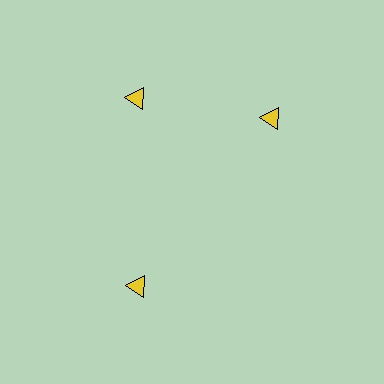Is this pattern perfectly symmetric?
No. The 3 yellow triangles are arranged in a ring, but one element near the 3 o'clock position is rotated out of alignment along the ring, breaking the 3-fold rotational symmetry.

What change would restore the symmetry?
The symmetry would be restored by rotating it back into even spacing with its neighbors so that all 3 triangles sit at equal angles and equal distance from the center.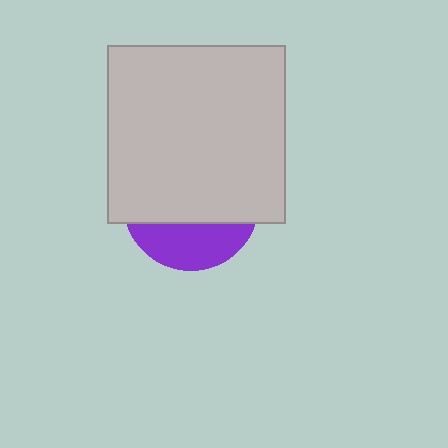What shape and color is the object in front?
The object in front is a light gray square.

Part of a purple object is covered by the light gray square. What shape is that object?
It is a circle.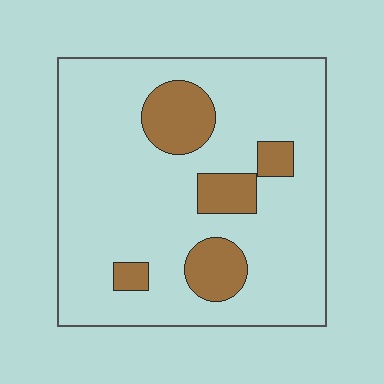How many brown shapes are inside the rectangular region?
5.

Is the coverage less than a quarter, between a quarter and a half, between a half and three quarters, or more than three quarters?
Less than a quarter.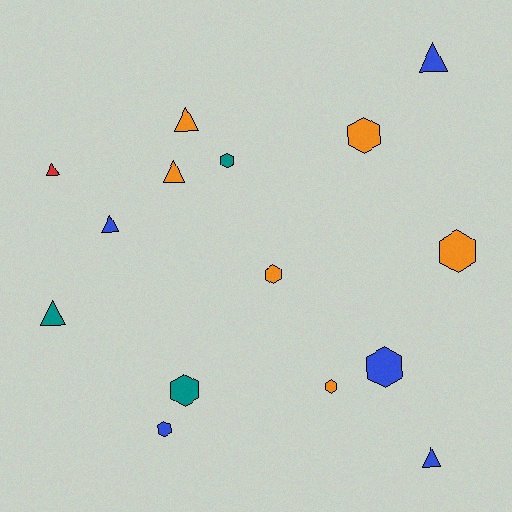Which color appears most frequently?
Orange, with 6 objects.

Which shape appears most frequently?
Hexagon, with 8 objects.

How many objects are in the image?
There are 15 objects.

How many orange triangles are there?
There are 2 orange triangles.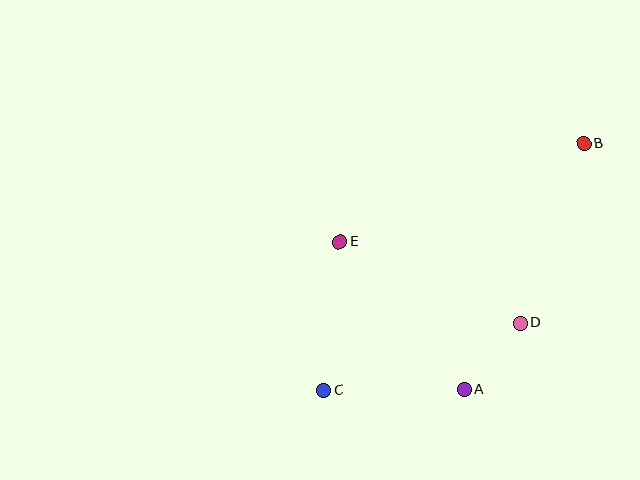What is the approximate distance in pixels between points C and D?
The distance between C and D is approximately 208 pixels.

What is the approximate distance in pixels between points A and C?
The distance between A and C is approximately 141 pixels.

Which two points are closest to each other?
Points A and D are closest to each other.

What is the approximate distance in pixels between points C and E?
The distance between C and E is approximately 149 pixels.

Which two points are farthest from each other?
Points B and C are farthest from each other.